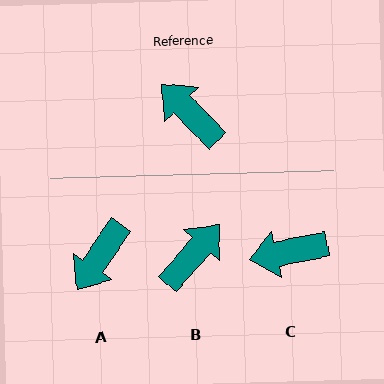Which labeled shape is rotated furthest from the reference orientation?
A, about 101 degrees away.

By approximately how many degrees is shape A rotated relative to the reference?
Approximately 101 degrees counter-clockwise.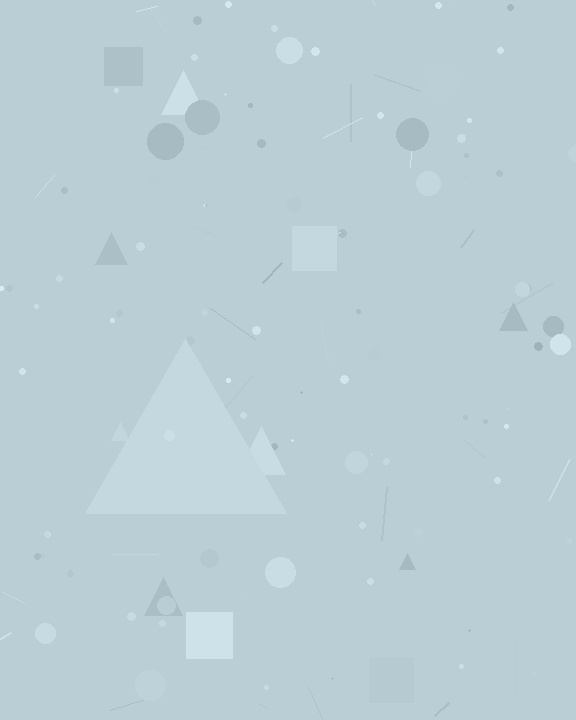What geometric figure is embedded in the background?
A triangle is embedded in the background.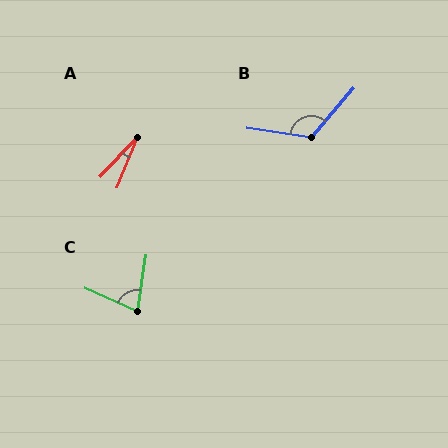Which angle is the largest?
B, at approximately 123 degrees.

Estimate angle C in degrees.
Approximately 74 degrees.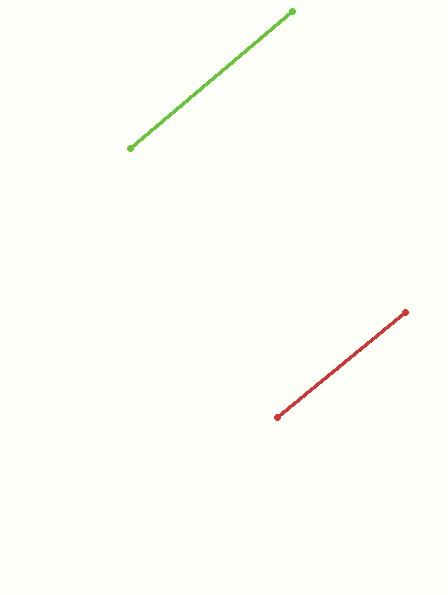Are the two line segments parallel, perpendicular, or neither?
Parallel — their directions differ by only 0.9°.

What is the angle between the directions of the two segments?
Approximately 1 degree.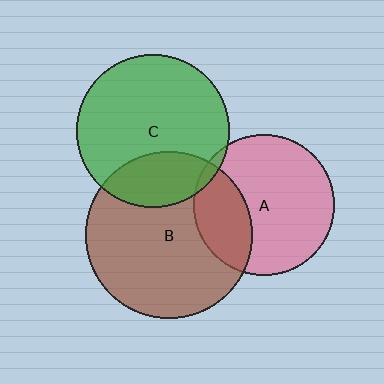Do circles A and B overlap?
Yes.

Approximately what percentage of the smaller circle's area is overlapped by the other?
Approximately 30%.